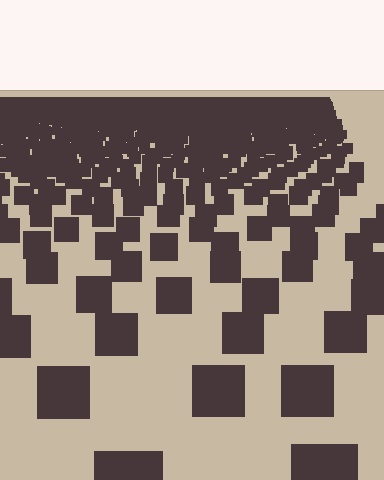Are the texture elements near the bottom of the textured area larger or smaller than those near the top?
Larger. Near the bottom, elements are closer to the viewer and appear at a bigger on-screen size.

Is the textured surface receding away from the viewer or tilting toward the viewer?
The surface is receding away from the viewer. Texture elements get smaller and denser toward the top.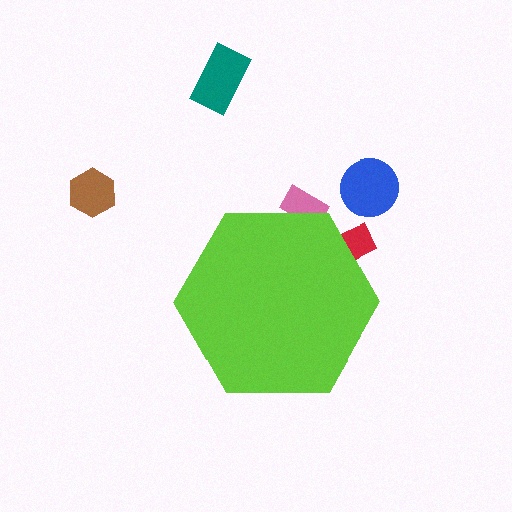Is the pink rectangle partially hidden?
Yes, the pink rectangle is partially hidden behind the lime hexagon.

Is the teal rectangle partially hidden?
No, the teal rectangle is fully visible.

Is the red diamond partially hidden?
Yes, the red diamond is partially hidden behind the lime hexagon.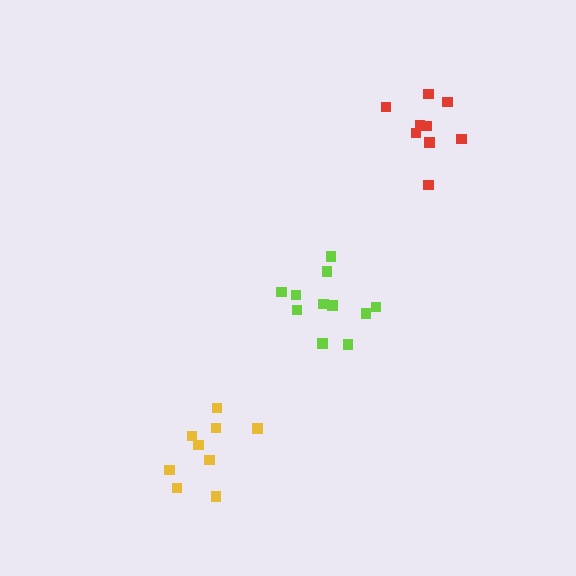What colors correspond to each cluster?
The clusters are colored: yellow, red, lime.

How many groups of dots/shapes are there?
There are 3 groups.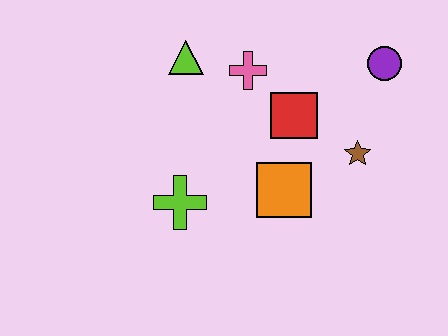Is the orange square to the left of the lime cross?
No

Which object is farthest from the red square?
The lime cross is farthest from the red square.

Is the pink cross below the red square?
No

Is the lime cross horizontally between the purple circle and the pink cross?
No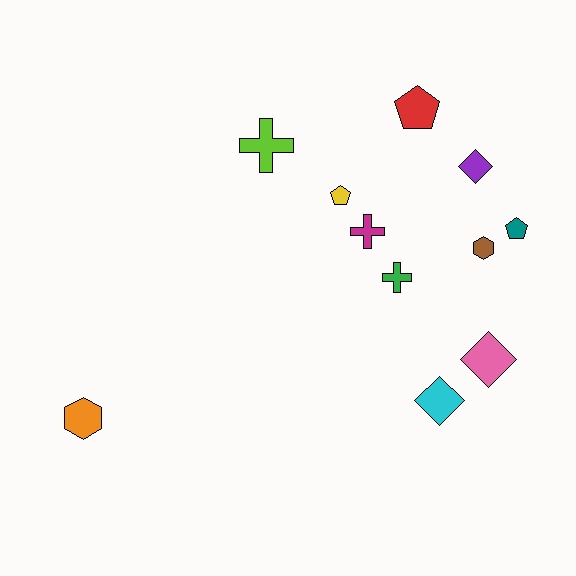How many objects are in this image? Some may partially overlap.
There are 11 objects.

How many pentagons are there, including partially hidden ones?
There are 3 pentagons.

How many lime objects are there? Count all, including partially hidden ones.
There is 1 lime object.